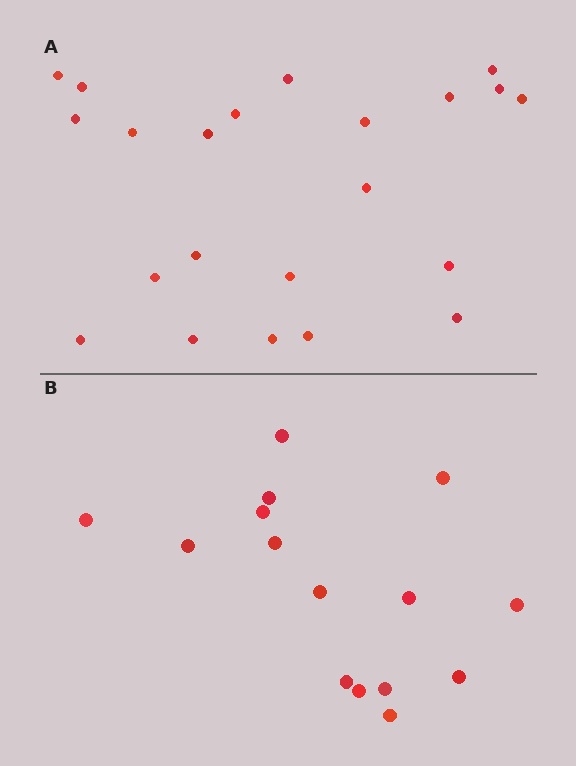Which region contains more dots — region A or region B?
Region A (the top region) has more dots.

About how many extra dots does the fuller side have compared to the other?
Region A has roughly 8 or so more dots than region B.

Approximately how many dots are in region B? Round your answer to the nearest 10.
About 20 dots. (The exact count is 15, which rounds to 20.)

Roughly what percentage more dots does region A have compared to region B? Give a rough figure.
About 45% more.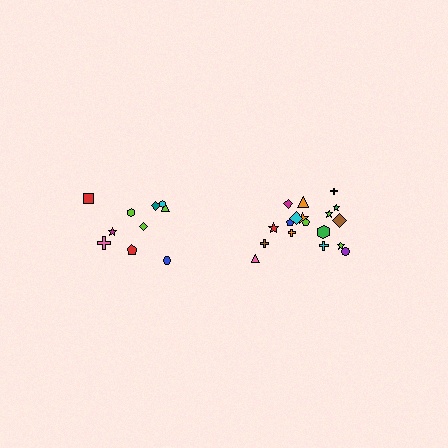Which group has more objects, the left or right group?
The right group.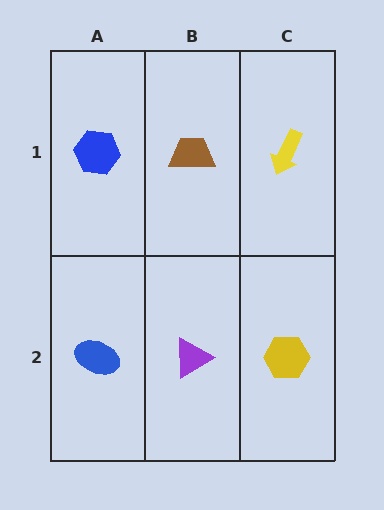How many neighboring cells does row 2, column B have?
3.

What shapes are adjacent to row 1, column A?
A blue ellipse (row 2, column A), a brown trapezoid (row 1, column B).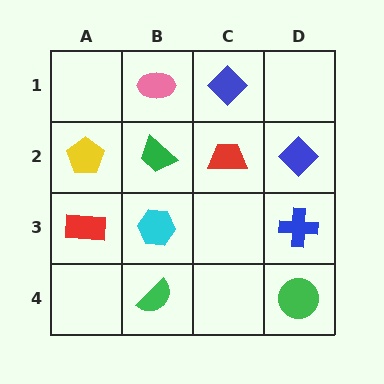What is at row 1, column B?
A pink ellipse.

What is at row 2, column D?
A blue diamond.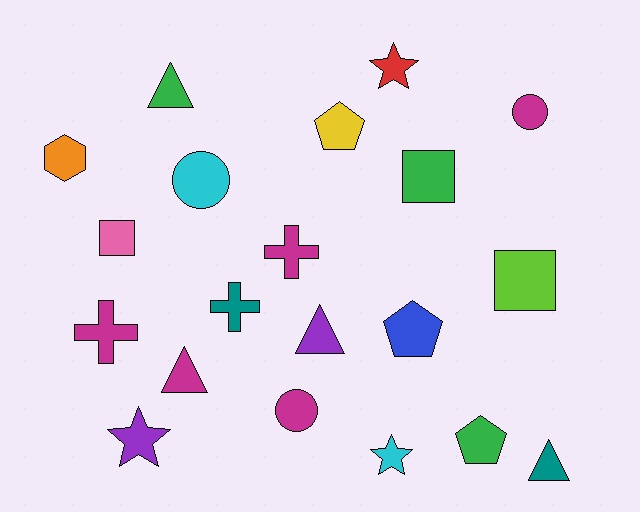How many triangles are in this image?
There are 4 triangles.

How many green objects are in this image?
There are 3 green objects.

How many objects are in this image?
There are 20 objects.